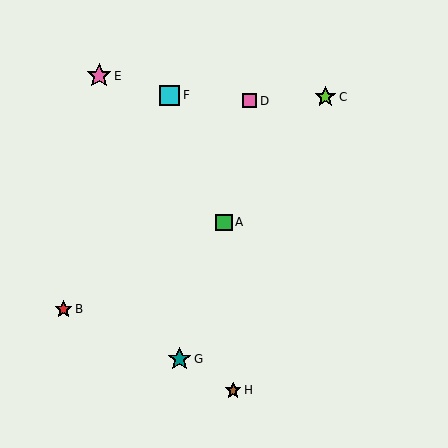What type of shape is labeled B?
Shape B is a red star.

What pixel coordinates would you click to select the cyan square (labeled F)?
Click at (169, 95) to select the cyan square F.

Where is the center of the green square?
The center of the green square is at (224, 222).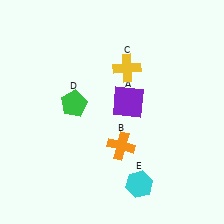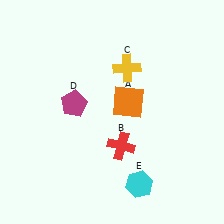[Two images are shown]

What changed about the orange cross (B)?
In Image 1, B is orange. In Image 2, it changed to red.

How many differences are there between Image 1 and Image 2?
There are 3 differences between the two images.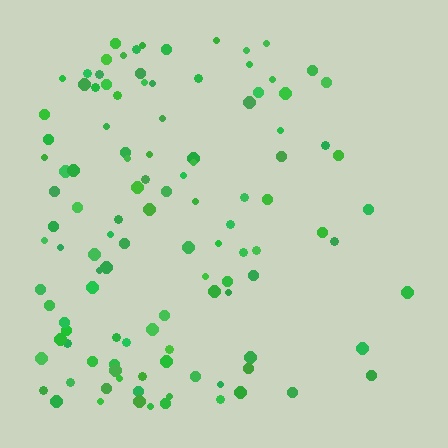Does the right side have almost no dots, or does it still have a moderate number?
Still a moderate number, just noticeably fewer than the left.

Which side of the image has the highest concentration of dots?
The left.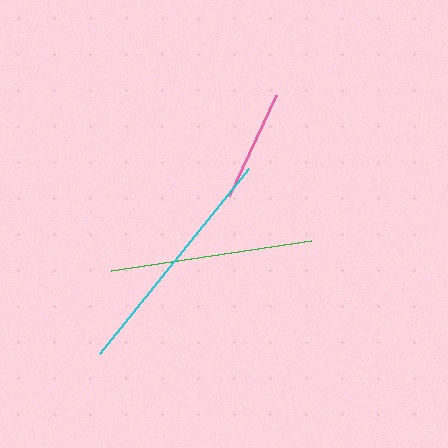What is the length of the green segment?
The green segment is approximately 203 pixels long.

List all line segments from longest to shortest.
From longest to shortest: cyan, green, pink.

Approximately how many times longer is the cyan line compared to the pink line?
The cyan line is approximately 2.1 times the length of the pink line.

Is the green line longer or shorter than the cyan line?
The cyan line is longer than the green line.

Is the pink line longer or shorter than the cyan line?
The cyan line is longer than the pink line.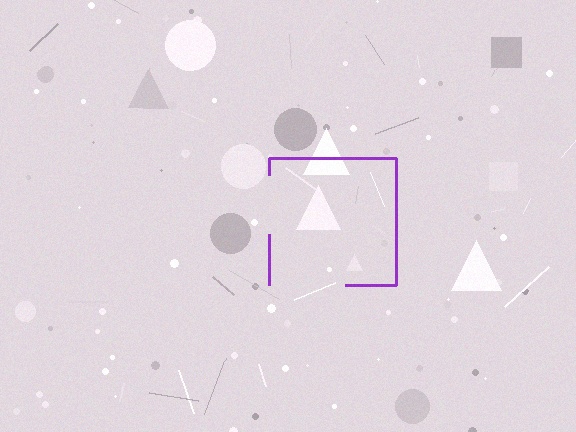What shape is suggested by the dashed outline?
The dashed outline suggests a square.